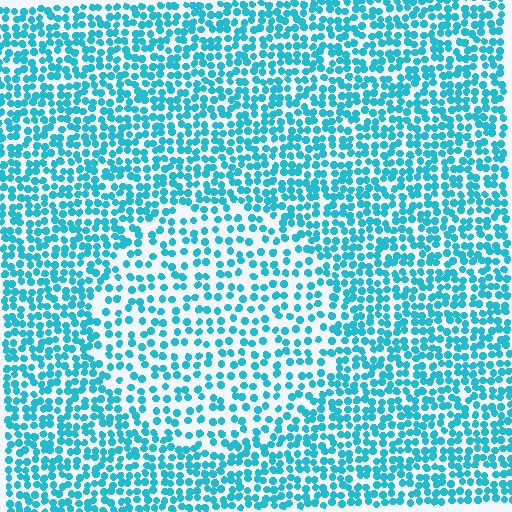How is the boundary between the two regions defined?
The boundary is defined by a change in element density (approximately 1.7x ratio). All elements are the same color, size, and shape.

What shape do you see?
I see a circle.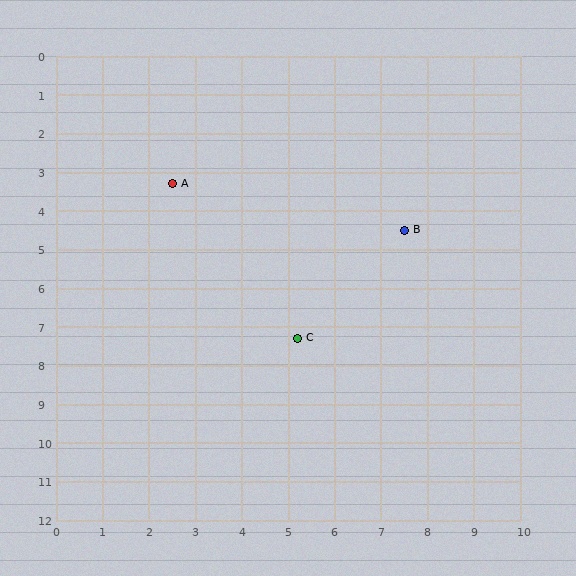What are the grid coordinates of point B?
Point B is at approximately (7.5, 4.5).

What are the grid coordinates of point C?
Point C is at approximately (5.2, 7.3).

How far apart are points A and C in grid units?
Points A and C are about 4.8 grid units apart.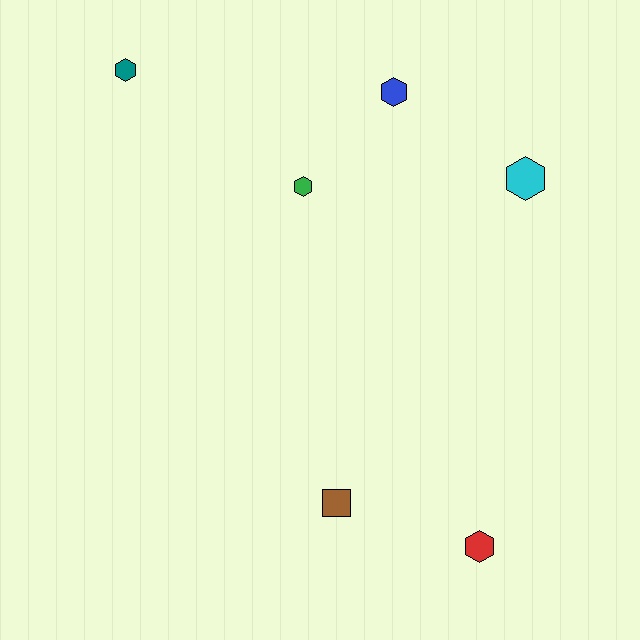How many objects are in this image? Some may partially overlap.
There are 6 objects.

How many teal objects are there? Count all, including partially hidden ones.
There is 1 teal object.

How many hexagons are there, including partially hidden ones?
There are 5 hexagons.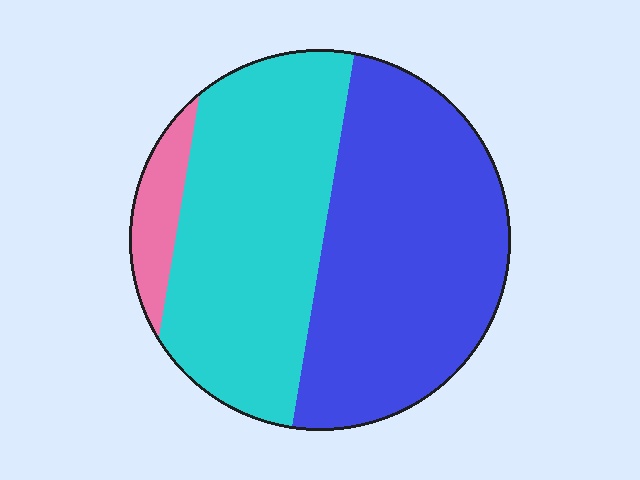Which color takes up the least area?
Pink, at roughly 5%.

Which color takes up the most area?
Blue, at roughly 50%.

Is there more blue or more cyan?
Blue.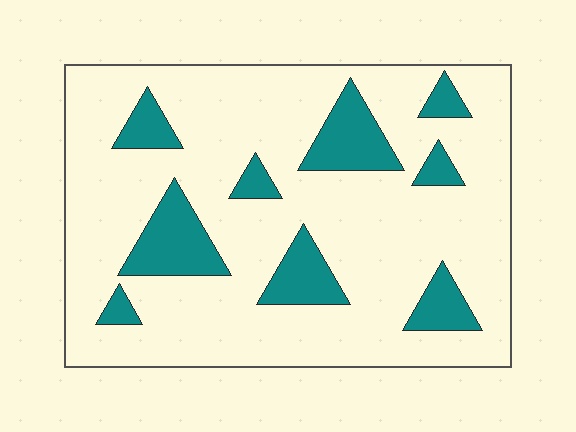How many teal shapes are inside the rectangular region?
9.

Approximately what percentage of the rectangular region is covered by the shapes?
Approximately 20%.